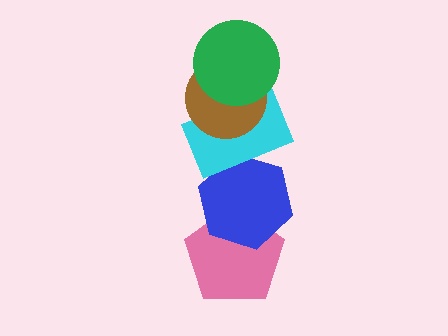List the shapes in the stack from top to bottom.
From top to bottom: the green circle, the brown circle, the cyan rectangle, the blue hexagon, the pink pentagon.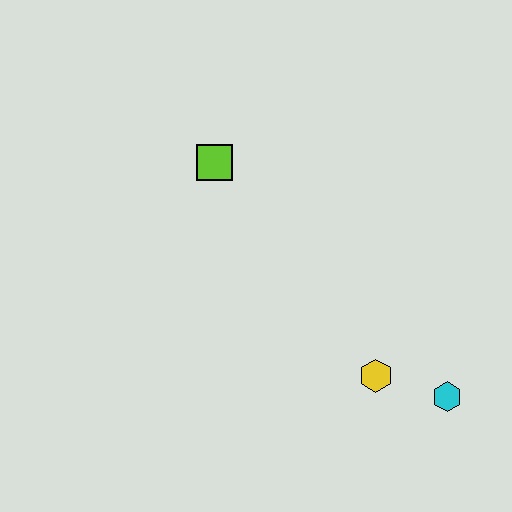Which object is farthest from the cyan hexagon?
The lime square is farthest from the cyan hexagon.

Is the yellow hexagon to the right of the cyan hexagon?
No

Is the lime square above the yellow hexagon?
Yes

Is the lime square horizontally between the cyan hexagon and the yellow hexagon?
No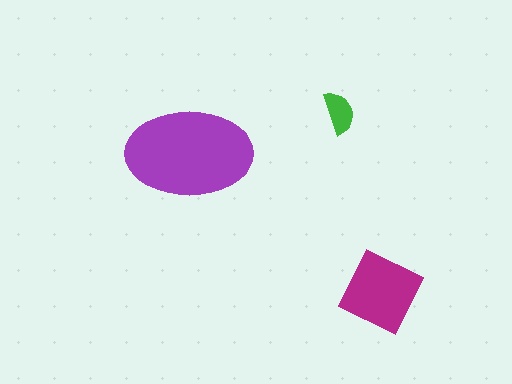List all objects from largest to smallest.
The purple ellipse, the magenta diamond, the green semicircle.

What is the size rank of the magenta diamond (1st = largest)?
2nd.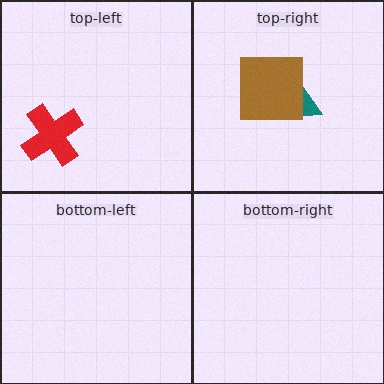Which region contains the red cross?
The top-left region.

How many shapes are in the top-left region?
1.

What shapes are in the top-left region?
The red cross.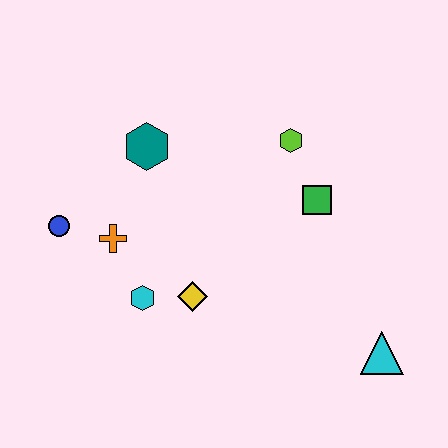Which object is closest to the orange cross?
The blue circle is closest to the orange cross.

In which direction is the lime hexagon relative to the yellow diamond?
The lime hexagon is above the yellow diamond.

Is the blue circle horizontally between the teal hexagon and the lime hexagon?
No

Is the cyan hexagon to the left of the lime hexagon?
Yes